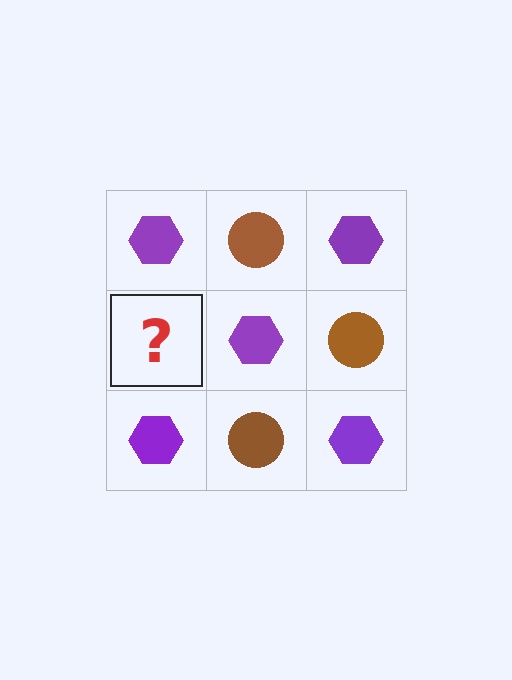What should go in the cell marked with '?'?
The missing cell should contain a brown circle.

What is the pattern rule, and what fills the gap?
The rule is that it alternates purple hexagon and brown circle in a checkerboard pattern. The gap should be filled with a brown circle.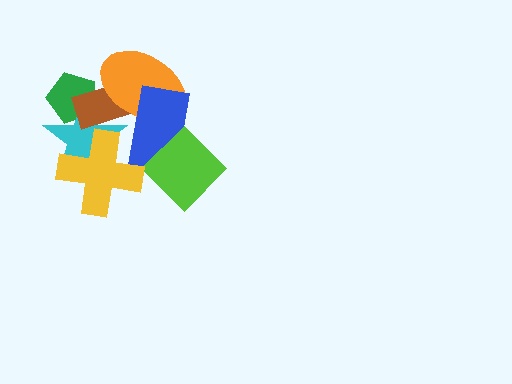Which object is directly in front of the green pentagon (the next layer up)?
The cyan star is directly in front of the green pentagon.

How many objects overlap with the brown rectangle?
4 objects overlap with the brown rectangle.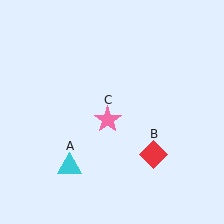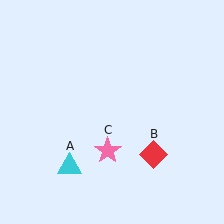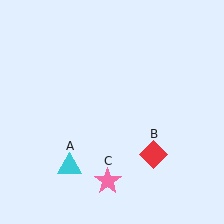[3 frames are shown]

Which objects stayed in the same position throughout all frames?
Cyan triangle (object A) and red diamond (object B) remained stationary.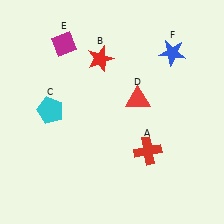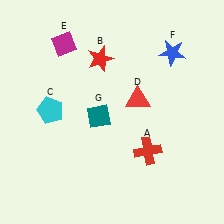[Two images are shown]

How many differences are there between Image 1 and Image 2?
There is 1 difference between the two images.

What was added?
A teal diamond (G) was added in Image 2.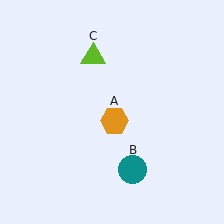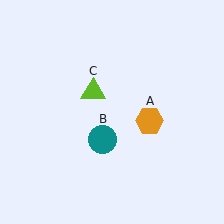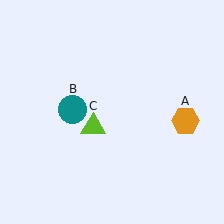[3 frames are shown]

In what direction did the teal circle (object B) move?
The teal circle (object B) moved up and to the left.